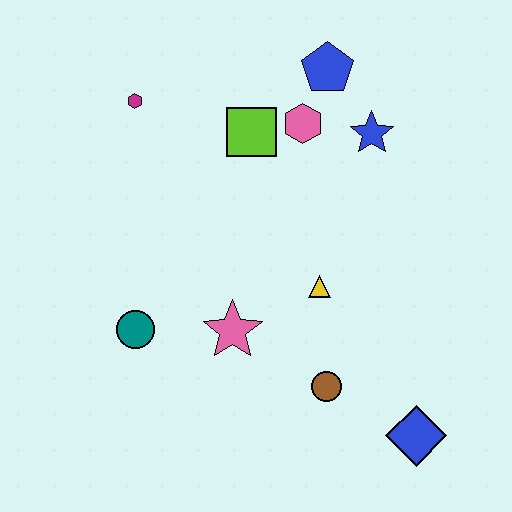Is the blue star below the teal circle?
No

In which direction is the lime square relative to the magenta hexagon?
The lime square is to the right of the magenta hexagon.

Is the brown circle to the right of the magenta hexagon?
Yes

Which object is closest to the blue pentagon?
The pink hexagon is closest to the blue pentagon.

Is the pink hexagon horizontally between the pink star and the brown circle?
Yes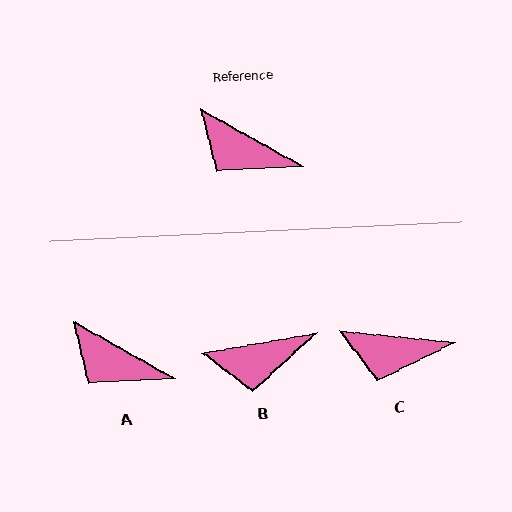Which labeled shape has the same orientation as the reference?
A.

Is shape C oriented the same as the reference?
No, it is off by about 23 degrees.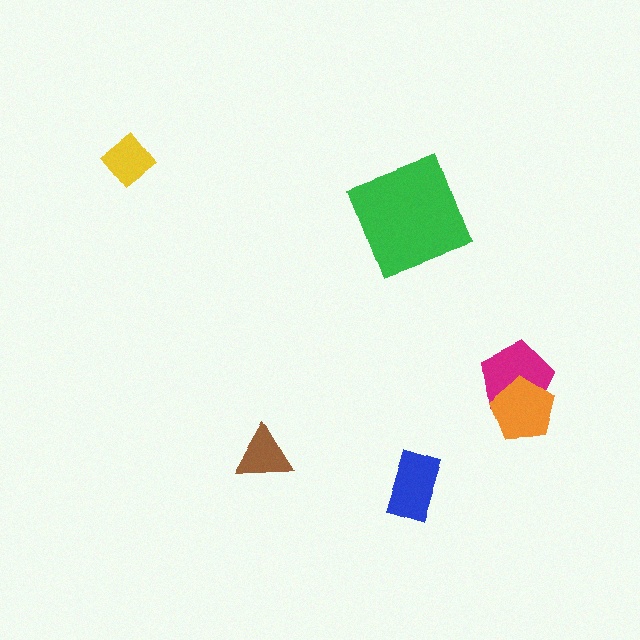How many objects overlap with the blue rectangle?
0 objects overlap with the blue rectangle.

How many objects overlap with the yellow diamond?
0 objects overlap with the yellow diamond.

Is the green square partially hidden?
No, no other shape covers it.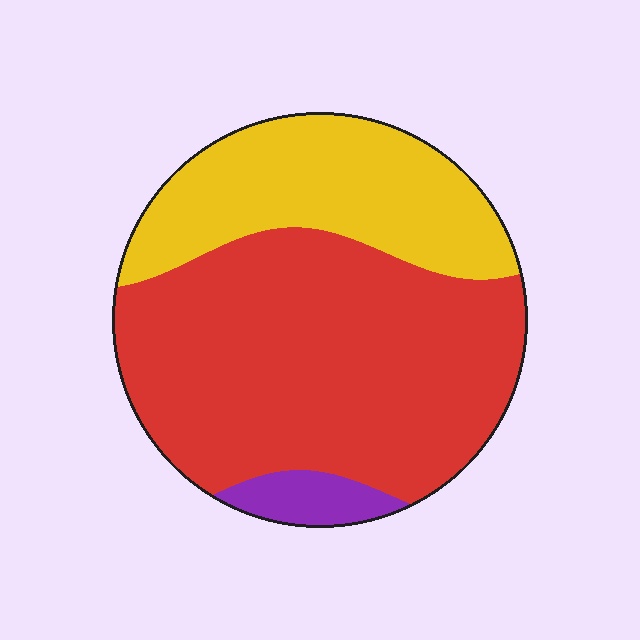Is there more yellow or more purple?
Yellow.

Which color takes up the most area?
Red, at roughly 65%.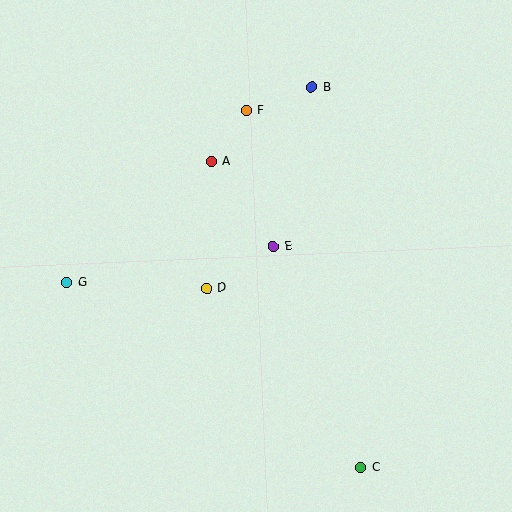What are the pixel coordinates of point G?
Point G is at (67, 283).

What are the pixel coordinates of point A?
Point A is at (211, 162).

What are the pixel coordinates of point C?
Point C is at (361, 468).